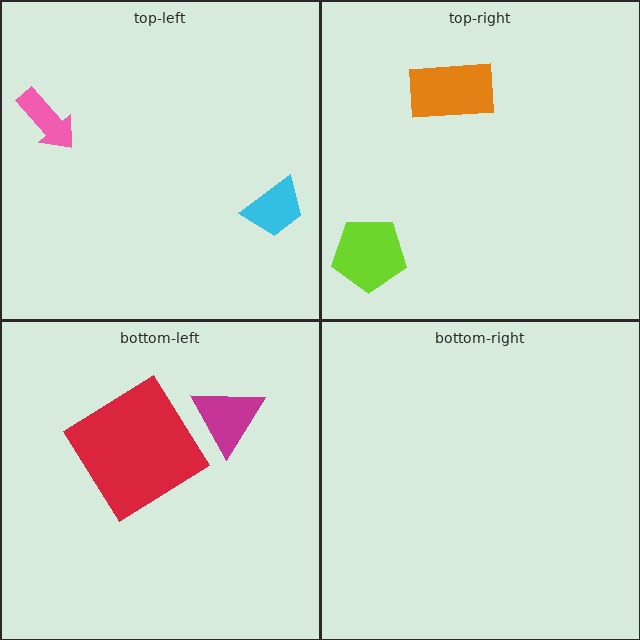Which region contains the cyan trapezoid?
The top-left region.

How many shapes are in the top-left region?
2.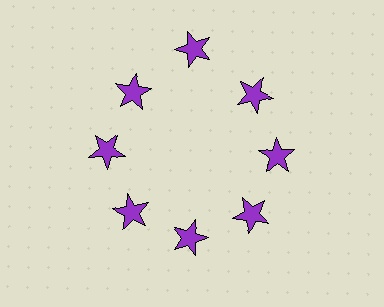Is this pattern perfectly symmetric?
No. The 8 purple stars are arranged in a ring, but one element near the 12 o'clock position is pushed outward from the center, breaking the 8-fold rotational symmetry.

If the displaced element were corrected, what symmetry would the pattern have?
It would have 8-fold rotational symmetry — the pattern would map onto itself every 45 degrees.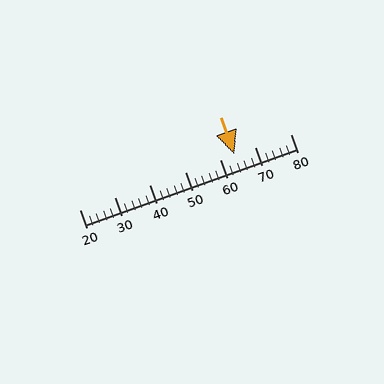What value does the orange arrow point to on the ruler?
The orange arrow points to approximately 64.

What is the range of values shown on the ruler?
The ruler shows values from 20 to 80.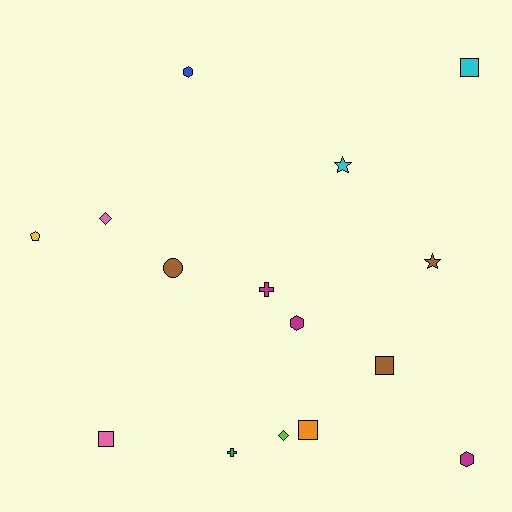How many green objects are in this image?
There is 1 green object.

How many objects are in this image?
There are 15 objects.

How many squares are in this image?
There are 4 squares.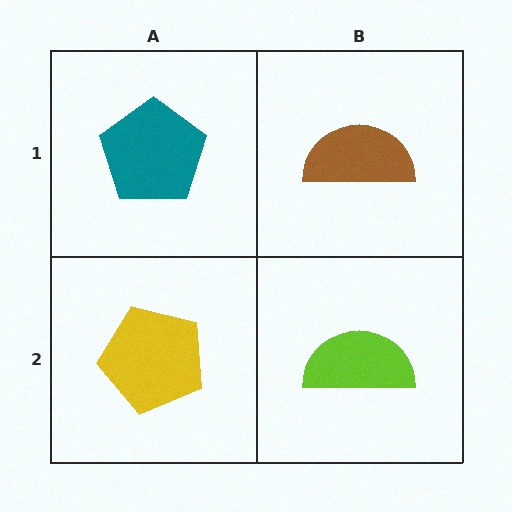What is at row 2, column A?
A yellow pentagon.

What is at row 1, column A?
A teal pentagon.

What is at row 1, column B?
A brown semicircle.